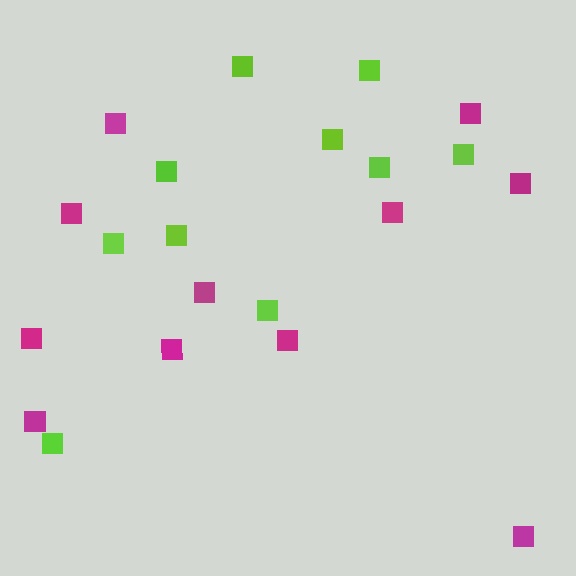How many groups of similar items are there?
There are 2 groups: one group of lime squares (10) and one group of magenta squares (11).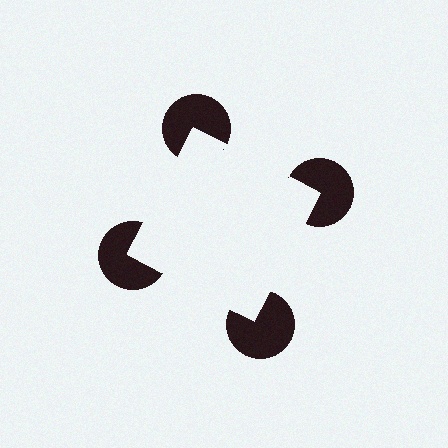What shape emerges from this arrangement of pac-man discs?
An illusory square — its edges are inferred from the aligned wedge cuts in the pac-man discs, not physically drawn.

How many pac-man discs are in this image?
There are 4 — one at each vertex of the illusory square.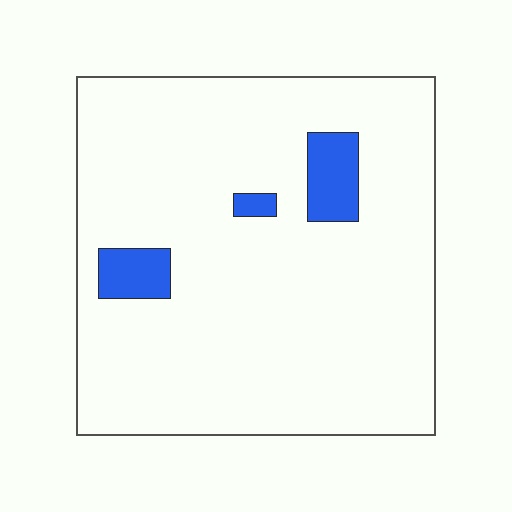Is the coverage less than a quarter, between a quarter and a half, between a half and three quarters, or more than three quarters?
Less than a quarter.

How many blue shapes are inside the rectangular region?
3.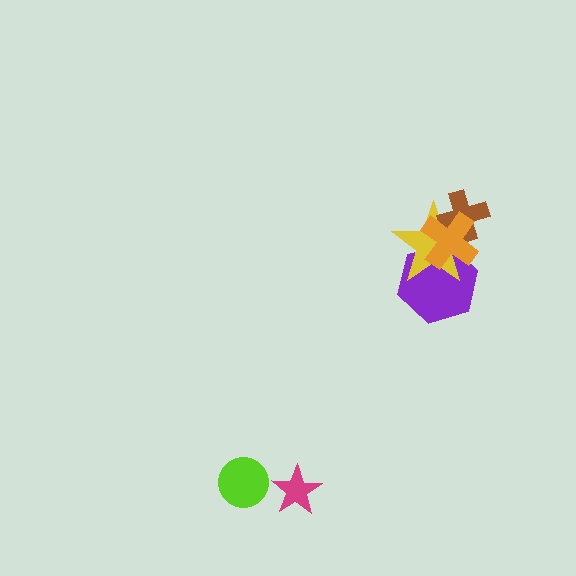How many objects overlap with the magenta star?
0 objects overlap with the magenta star.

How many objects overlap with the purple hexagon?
2 objects overlap with the purple hexagon.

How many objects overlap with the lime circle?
0 objects overlap with the lime circle.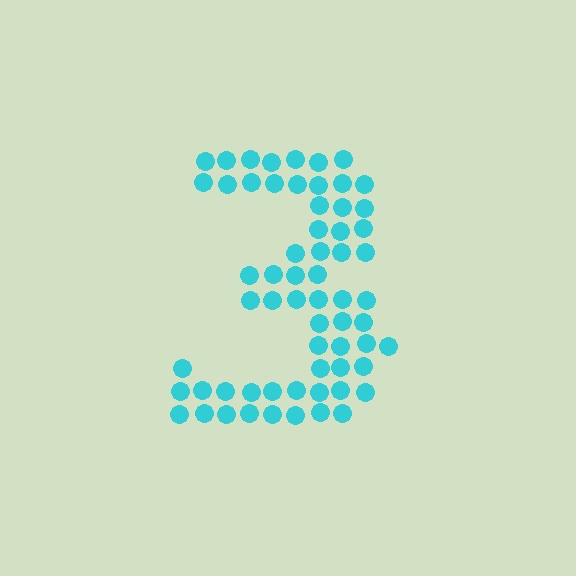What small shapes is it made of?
It is made of small circles.